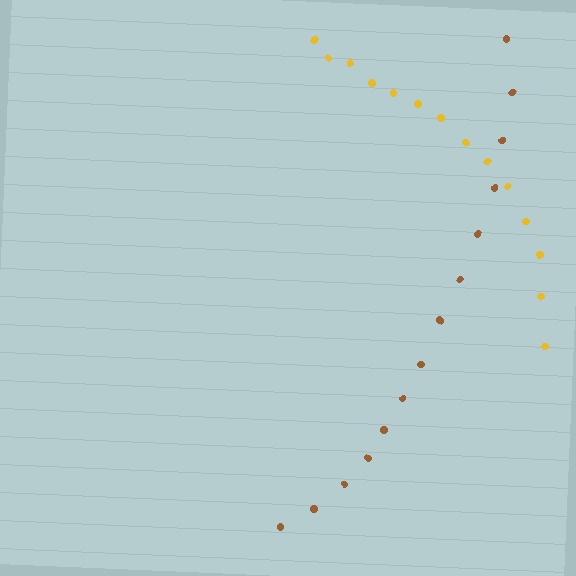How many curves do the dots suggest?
There are 2 distinct paths.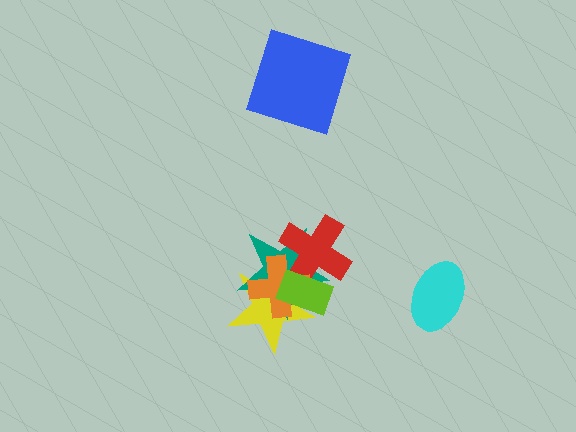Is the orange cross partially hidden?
Yes, it is partially covered by another shape.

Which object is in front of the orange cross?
The lime rectangle is in front of the orange cross.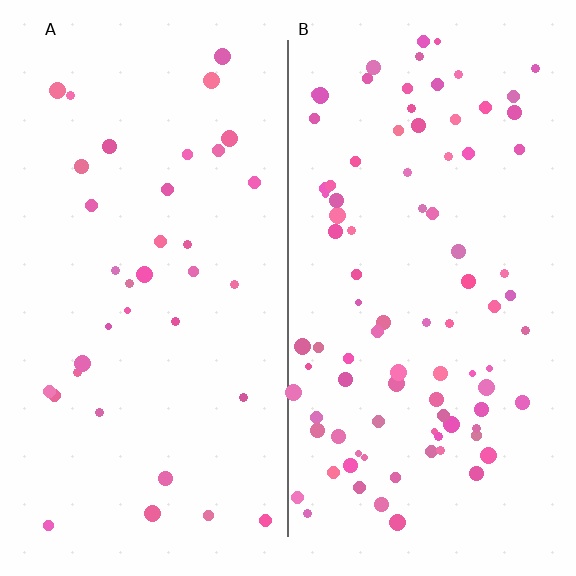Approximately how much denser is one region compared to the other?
Approximately 2.5× — region B over region A.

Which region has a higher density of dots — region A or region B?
B (the right).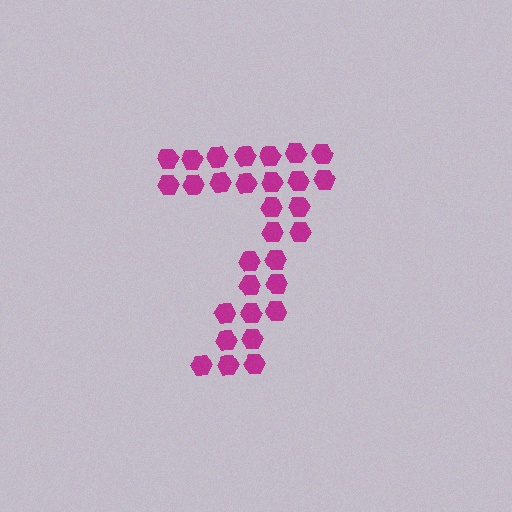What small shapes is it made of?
It is made of small hexagons.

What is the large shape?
The large shape is the digit 7.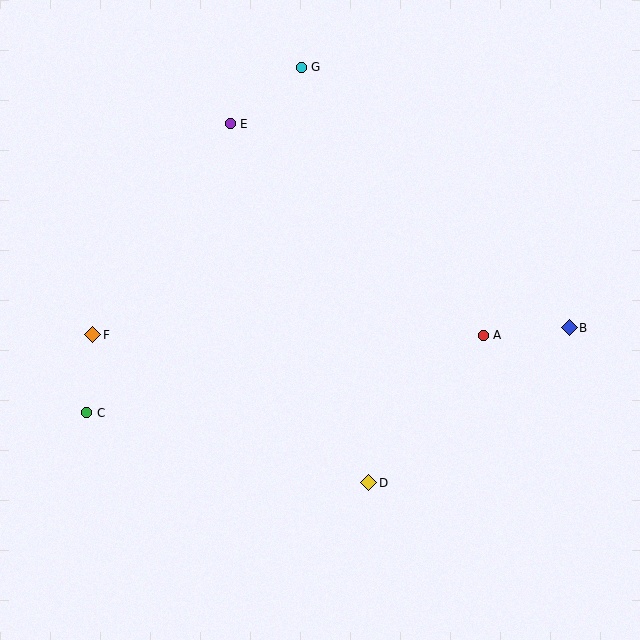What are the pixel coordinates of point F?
Point F is at (93, 335).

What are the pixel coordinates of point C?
Point C is at (87, 413).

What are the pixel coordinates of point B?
Point B is at (569, 328).